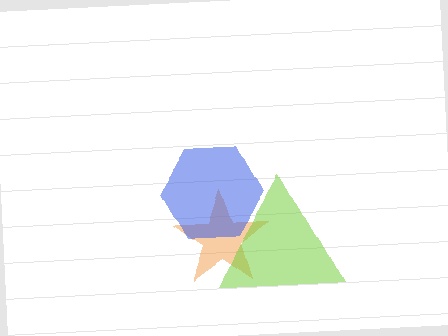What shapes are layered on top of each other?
The layered shapes are: an orange star, a lime triangle, a blue hexagon.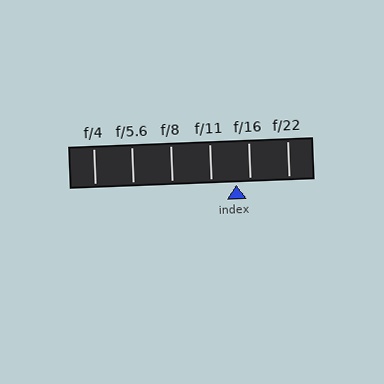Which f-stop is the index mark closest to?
The index mark is closest to f/16.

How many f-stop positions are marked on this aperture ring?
There are 6 f-stop positions marked.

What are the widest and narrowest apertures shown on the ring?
The widest aperture shown is f/4 and the narrowest is f/22.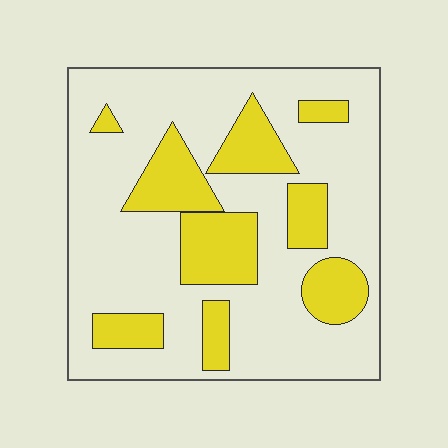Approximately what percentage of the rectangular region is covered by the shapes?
Approximately 25%.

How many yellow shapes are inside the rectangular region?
9.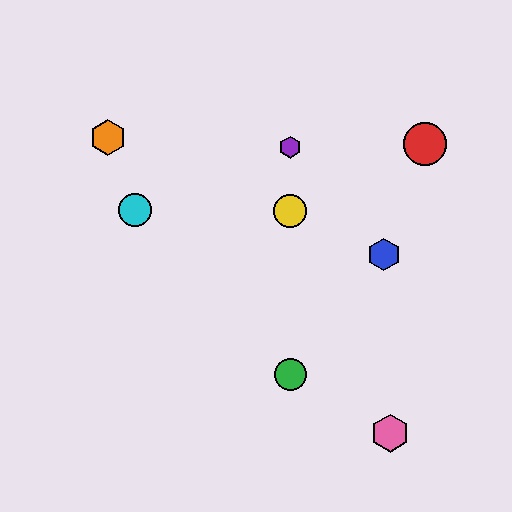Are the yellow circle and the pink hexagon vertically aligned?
No, the yellow circle is at x≈290 and the pink hexagon is at x≈390.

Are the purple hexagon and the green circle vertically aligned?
Yes, both are at x≈290.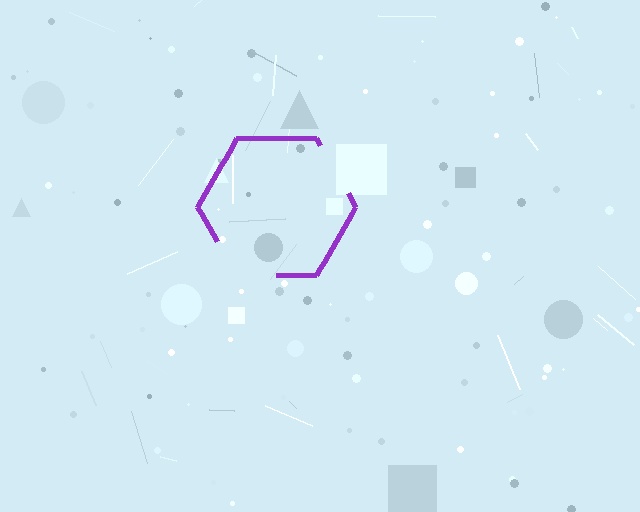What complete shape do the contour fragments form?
The contour fragments form a hexagon.